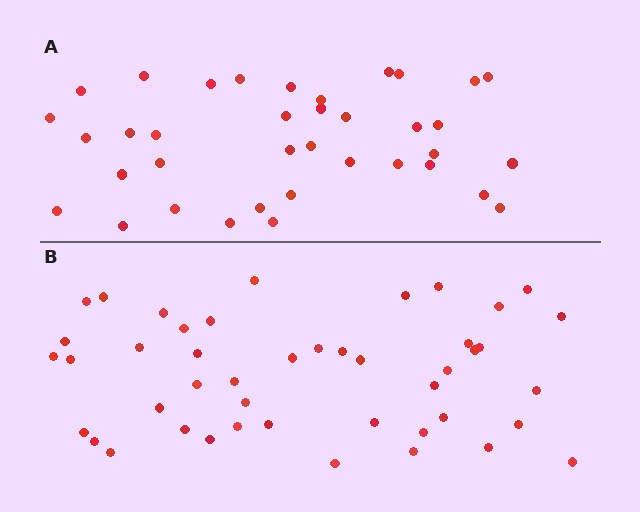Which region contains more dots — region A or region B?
Region B (the bottom region) has more dots.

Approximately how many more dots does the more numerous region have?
Region B has roughly 8 or so more dots than region A.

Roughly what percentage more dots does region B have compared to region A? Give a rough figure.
About 20% more.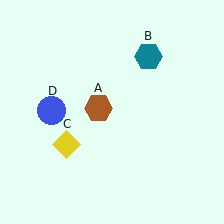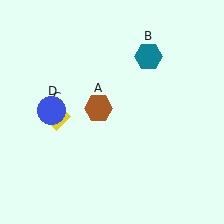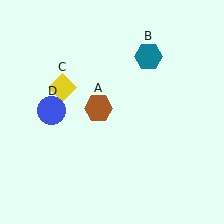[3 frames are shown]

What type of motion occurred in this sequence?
The yellow diamond (object C) rotated clockwise around the center of the scene.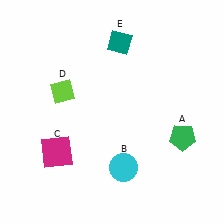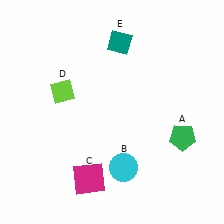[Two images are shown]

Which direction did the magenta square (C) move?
The magenta square (C) moved right.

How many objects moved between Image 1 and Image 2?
1 object moved between the two images.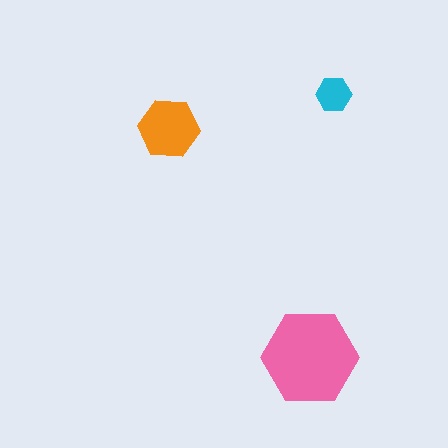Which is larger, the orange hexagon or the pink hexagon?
The pink one.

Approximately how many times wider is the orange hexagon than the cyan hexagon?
About 1.5 times wider.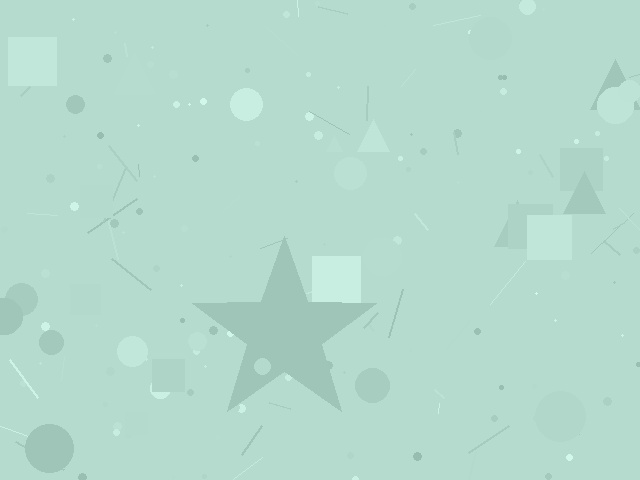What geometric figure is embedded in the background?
A star is embedded in the background.